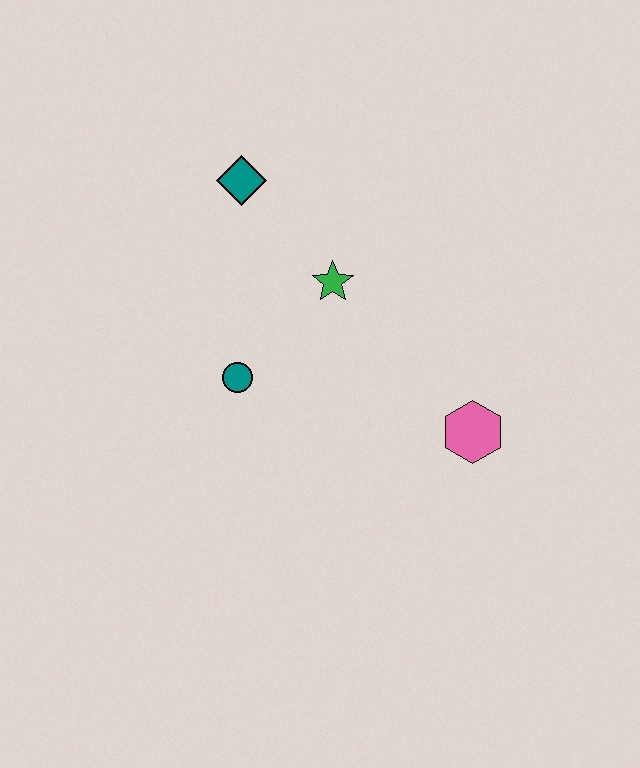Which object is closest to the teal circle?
The green star is closest to the teal circle.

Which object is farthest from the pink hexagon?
The teal diamond is farthest from the pink hexagon.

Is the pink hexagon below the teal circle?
Yes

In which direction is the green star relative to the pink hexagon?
The green star is above the pink hexagon.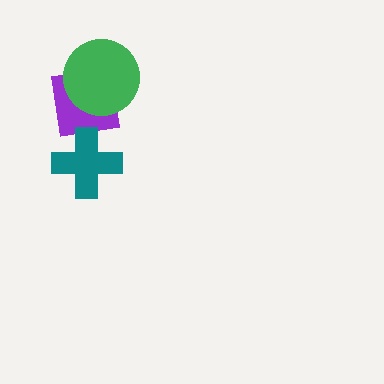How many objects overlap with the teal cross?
1 object overlaps with the teal cross.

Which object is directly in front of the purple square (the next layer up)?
The green circle is directly in front of the purple square.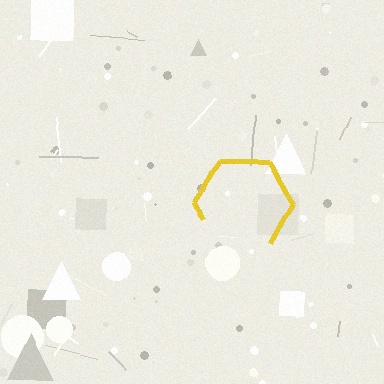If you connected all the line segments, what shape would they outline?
They would outline a hexagon.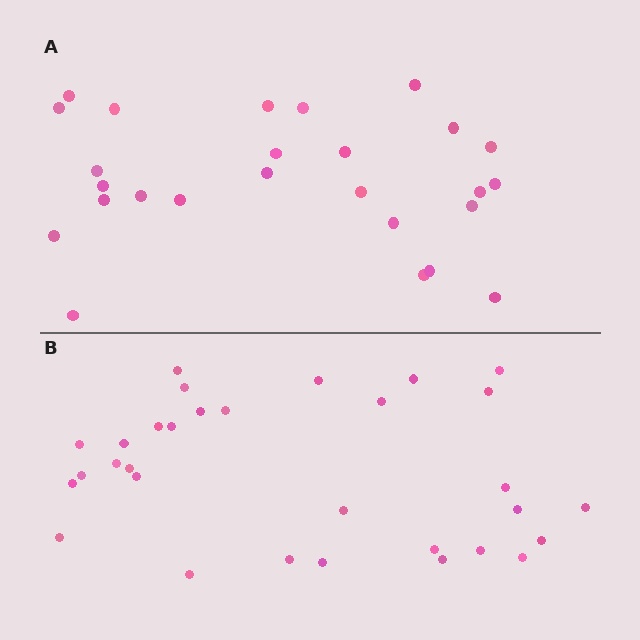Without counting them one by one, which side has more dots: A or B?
Region B (the bottom region) has more dots.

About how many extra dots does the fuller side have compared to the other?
Region B has about 5 more dots than region A.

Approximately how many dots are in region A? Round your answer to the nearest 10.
About 30 dots. (The exact count is 26, which rounds to 30.)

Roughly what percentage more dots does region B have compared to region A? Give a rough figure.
About 20% more.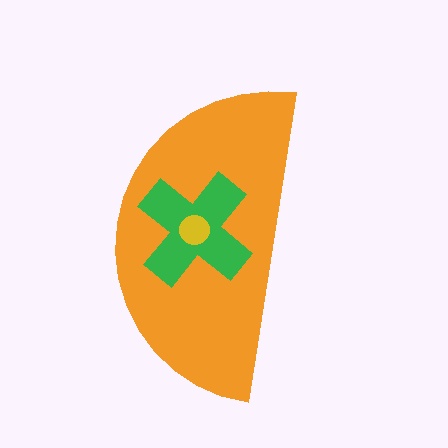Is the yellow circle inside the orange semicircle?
Yes.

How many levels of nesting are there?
3.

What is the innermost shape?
The yellow circle.